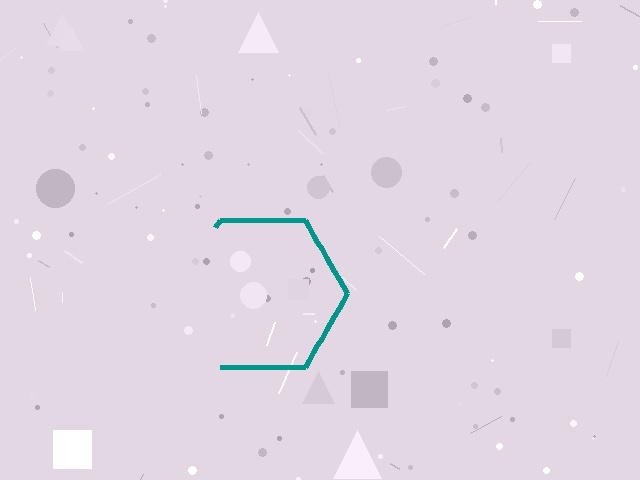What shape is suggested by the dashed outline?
The dashed outline suggests a hexagon.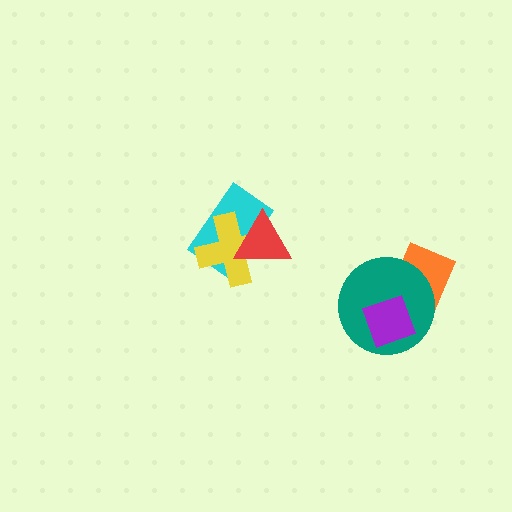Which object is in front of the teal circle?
The purple diamond is in front of the teal circle.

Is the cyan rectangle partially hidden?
Yes, it is partially covered by another shape.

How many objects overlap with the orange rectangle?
2 objects overlap with the orange rectangle.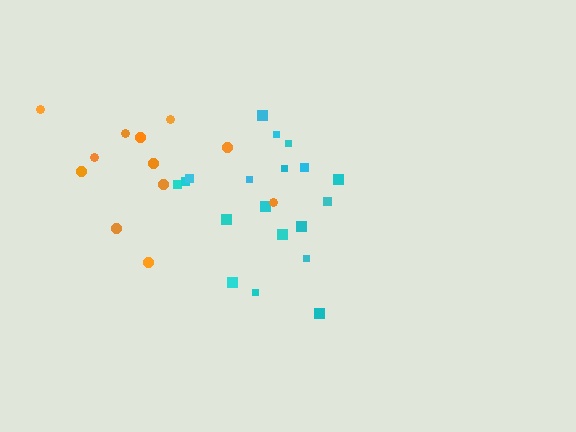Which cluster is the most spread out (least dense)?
Orange.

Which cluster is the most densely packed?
Cyan.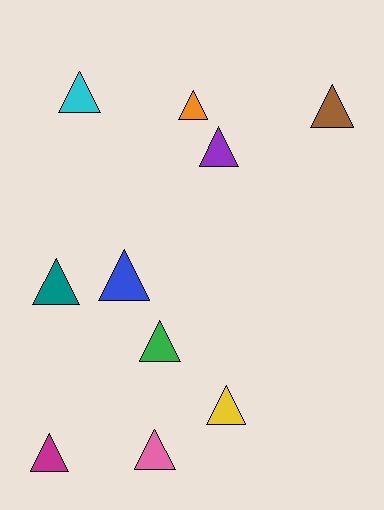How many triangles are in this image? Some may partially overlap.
There are 10 triangles.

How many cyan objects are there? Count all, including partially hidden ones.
There is 1 cyan object.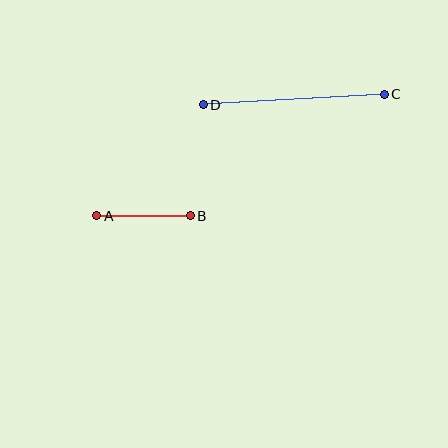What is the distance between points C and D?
The distance is approximately 181 pixels.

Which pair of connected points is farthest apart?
Points C and D are farthest apart.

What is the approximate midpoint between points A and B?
The midpoint is at approximately (144, 216) pixels.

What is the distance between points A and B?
The distance is approximately 94 pixels.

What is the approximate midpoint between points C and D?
The midpoint is at approximately (294, 100) pixels.